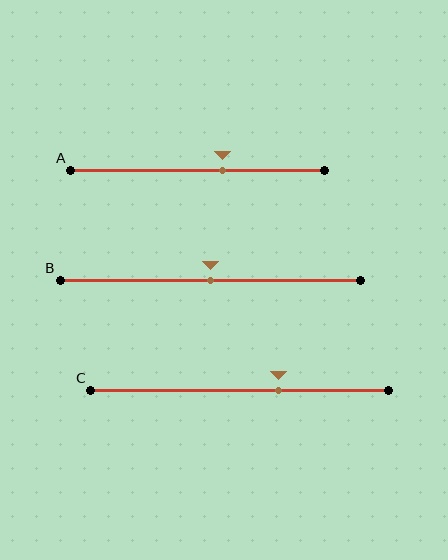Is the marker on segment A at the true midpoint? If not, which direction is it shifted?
No, the marker on segment A is shifted to the right by about 10% of the segment length.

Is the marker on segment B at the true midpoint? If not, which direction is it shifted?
Yes, the marker on segment B is at the true midpoint.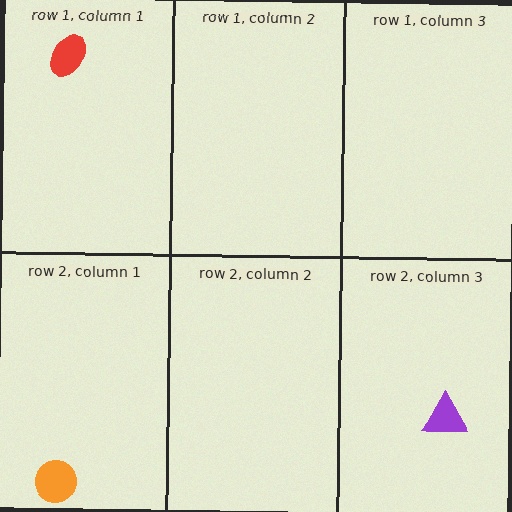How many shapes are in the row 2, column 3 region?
1.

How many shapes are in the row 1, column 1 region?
1.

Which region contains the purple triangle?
The row 2, column 3 region.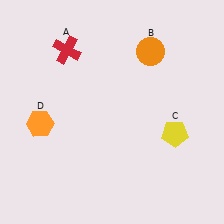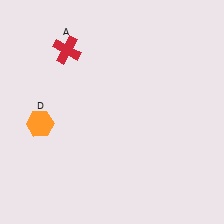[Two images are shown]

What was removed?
The yellow pentagon (C), the orange circle (B) were removed in Image 2.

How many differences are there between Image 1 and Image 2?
There are 2 differences between the two images.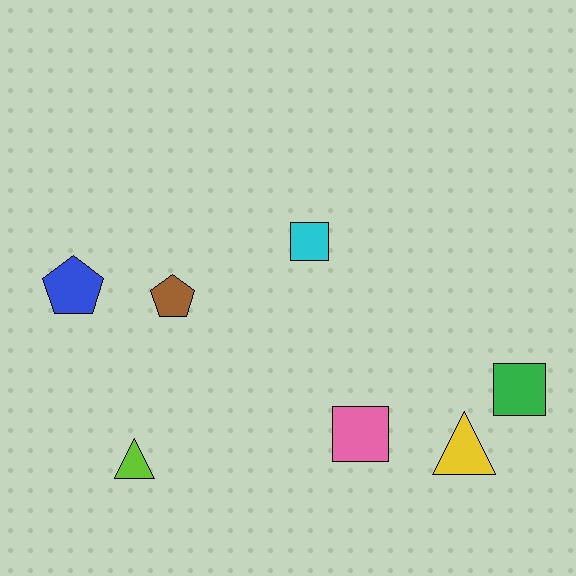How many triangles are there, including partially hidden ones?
There are 2 triangles.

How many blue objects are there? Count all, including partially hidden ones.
There is 1 blue object.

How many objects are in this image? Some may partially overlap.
There are 7 objects.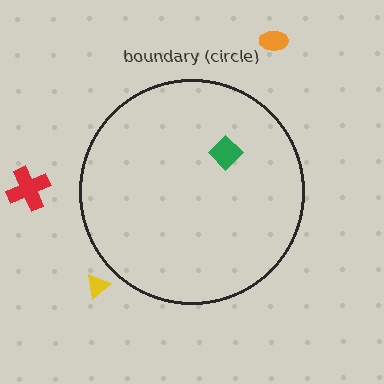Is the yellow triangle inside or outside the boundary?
Outside.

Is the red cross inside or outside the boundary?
Outside.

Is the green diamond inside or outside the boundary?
Inside.